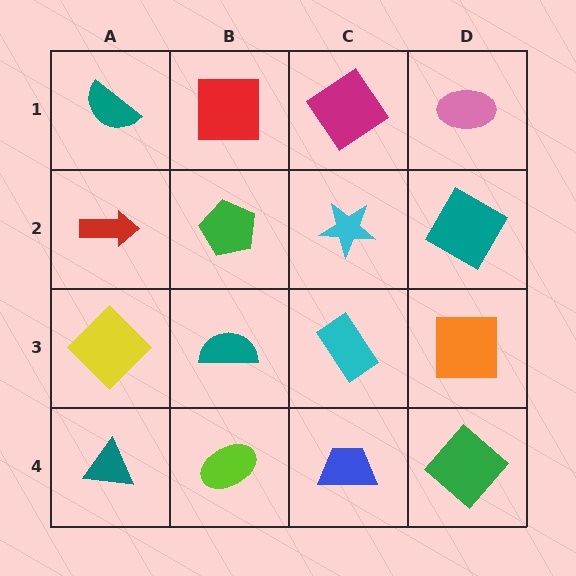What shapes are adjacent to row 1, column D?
A teal diamond (row 2, column D), a magenta diamond (row 1, column C).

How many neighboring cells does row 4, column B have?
3.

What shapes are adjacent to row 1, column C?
A cyan star (row 2, column C), a red square (row 1, column B), a pink ellipse (row 1, column D).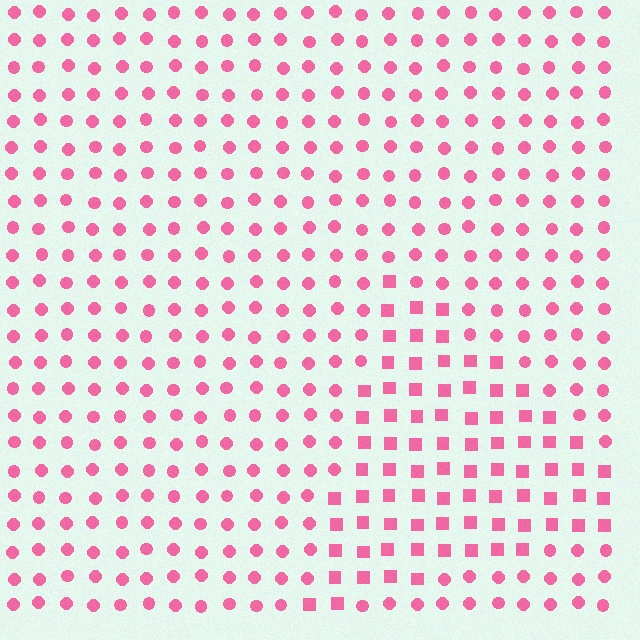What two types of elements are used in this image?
The image uses squares inside the triangle region and circles outside it.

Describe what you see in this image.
The image is filled with small pink elements arranged in a uniform grid. A triangle-shaped region contains squares, while the surrounding area contains circles. The boundary is defined purely by the change in element shape.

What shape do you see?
I see a triangle.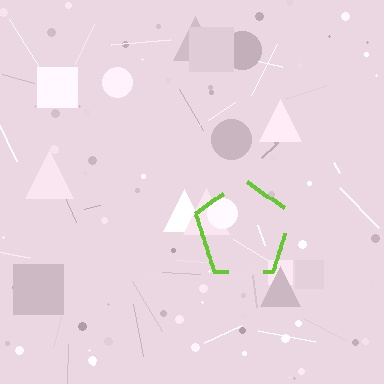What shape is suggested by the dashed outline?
The dashed outline suggests a pentagon.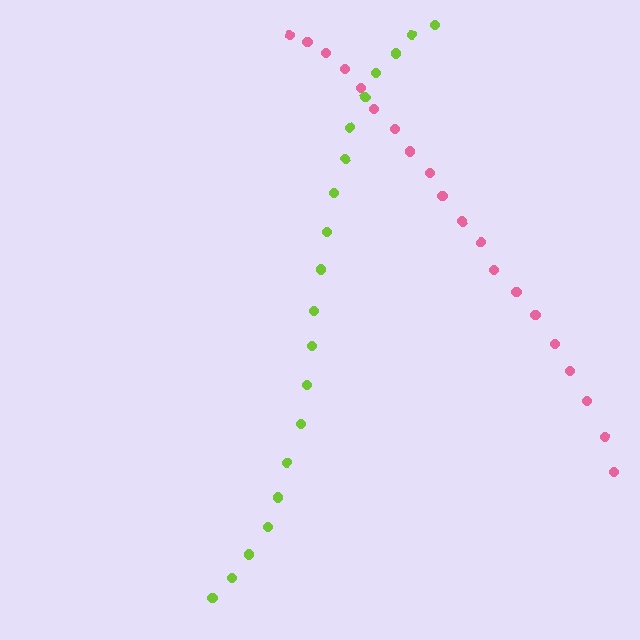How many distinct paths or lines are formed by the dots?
There are 2 distinct paths.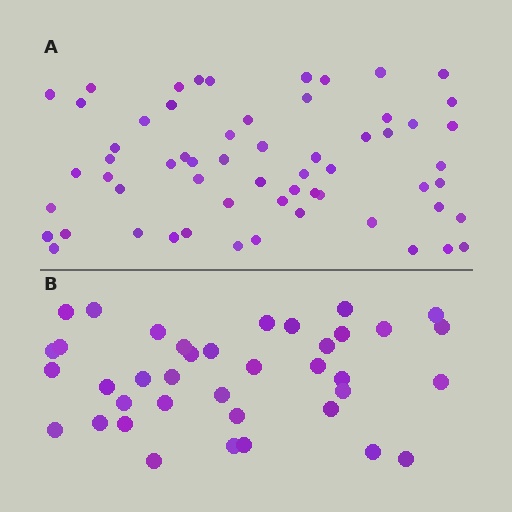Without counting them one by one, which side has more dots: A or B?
Region A (the top region) has more dots.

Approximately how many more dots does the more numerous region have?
Region A has approximately 20 more dots than region B.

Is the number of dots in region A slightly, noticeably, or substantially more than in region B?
Region A has substantially more. The ratio is roughly 1.6 to 1.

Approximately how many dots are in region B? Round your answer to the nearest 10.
About 40 dots. (The exact count is 38, which rounds to 40.)